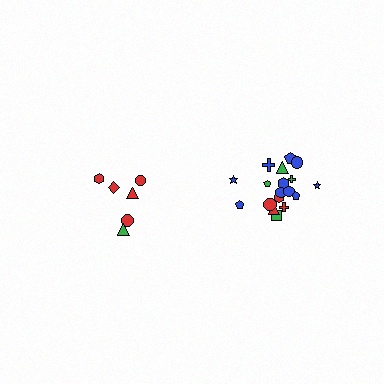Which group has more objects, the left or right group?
The right group.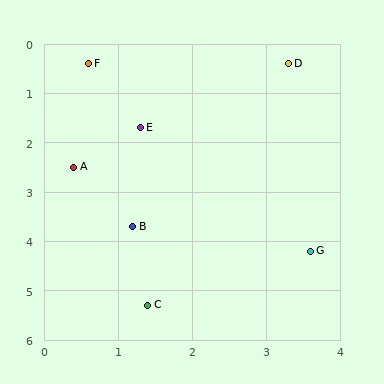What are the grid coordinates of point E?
Point E is at approximately (1.3, 1.7).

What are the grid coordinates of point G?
Point G is at approximately (3.6, 4.2).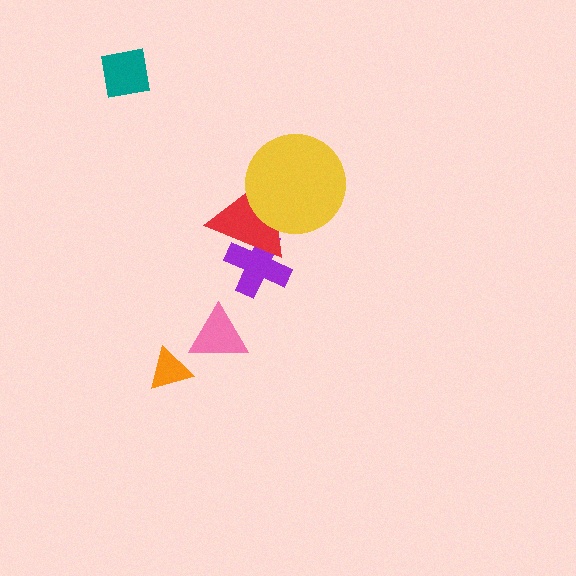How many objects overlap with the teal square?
0 objects overlap with the teal square.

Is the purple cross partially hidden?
Yes, it is partially covered by another shape.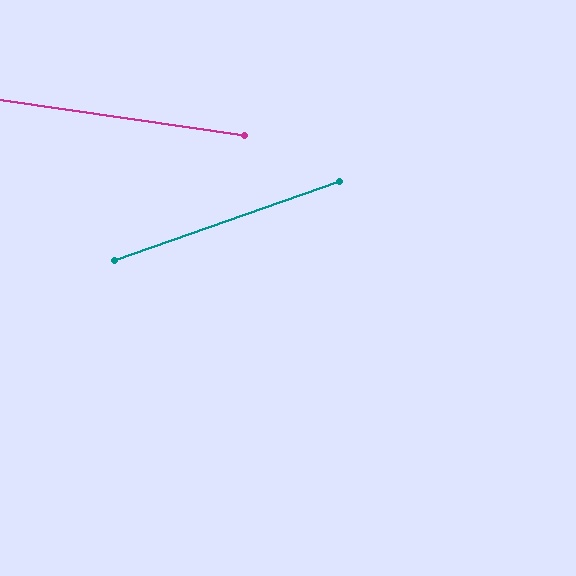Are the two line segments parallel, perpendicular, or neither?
Neither parallel nor perpendicular — they differ by about 28°.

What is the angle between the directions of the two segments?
Approximately 28 degrees.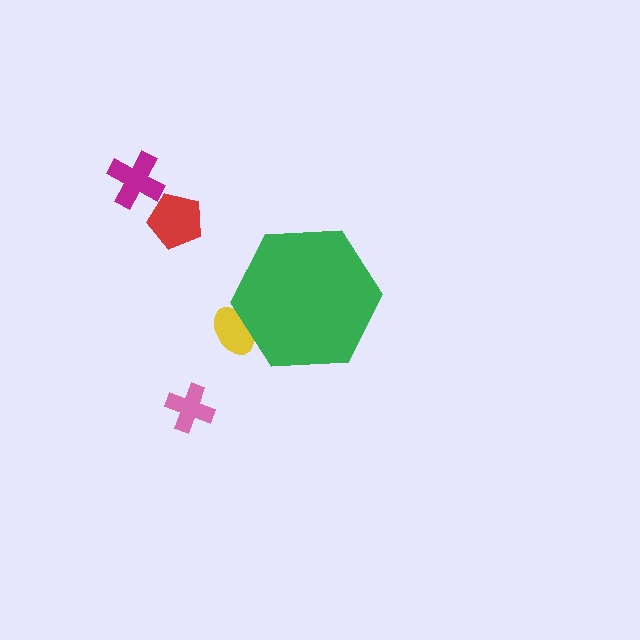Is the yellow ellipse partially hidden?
Yes, the yellow ellipse is partially hidden behind the green hexagon.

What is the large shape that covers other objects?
A green hexagon.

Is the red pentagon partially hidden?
No, the red pentagon is fully visible.